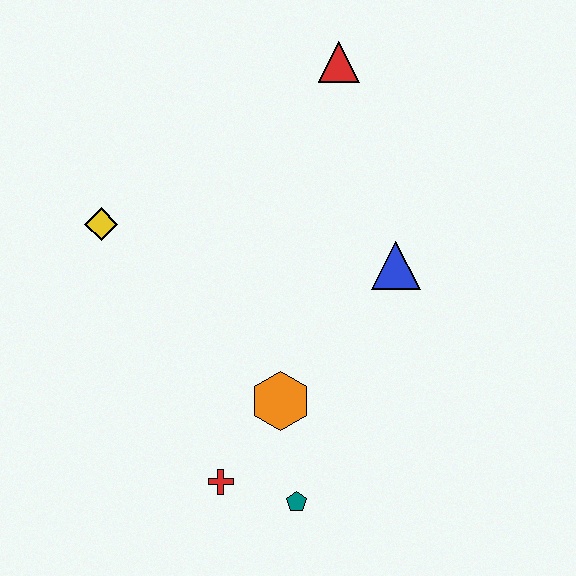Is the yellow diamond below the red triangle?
Yes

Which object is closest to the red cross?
The teal pentagon is closest to the red cross.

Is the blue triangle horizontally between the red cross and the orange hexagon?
No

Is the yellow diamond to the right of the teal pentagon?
No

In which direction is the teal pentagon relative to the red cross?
The teal pentagon is to the right of the red cross.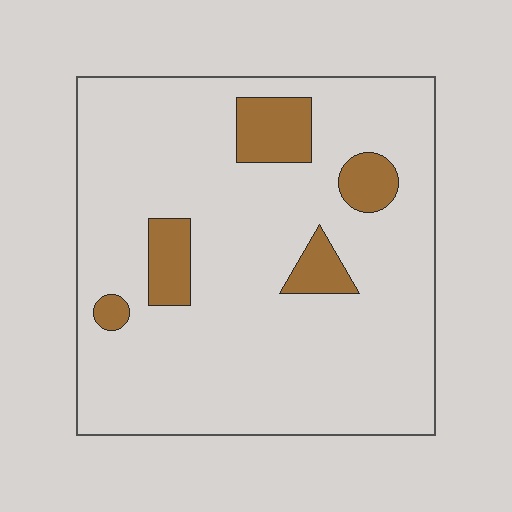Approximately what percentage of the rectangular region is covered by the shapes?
Approximately 10%.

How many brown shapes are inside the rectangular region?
5.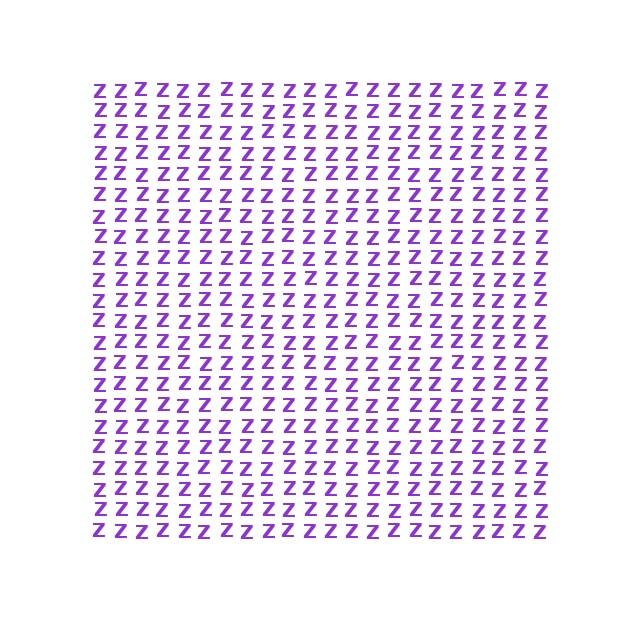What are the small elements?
The small elements are letter Z's.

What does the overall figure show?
The overall figure shows a square.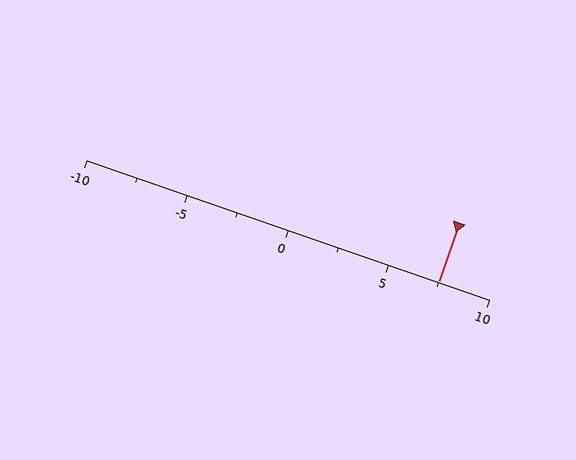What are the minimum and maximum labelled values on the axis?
The axis runs from -10 to 10.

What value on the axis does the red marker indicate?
The marker indicates approximately 7.5.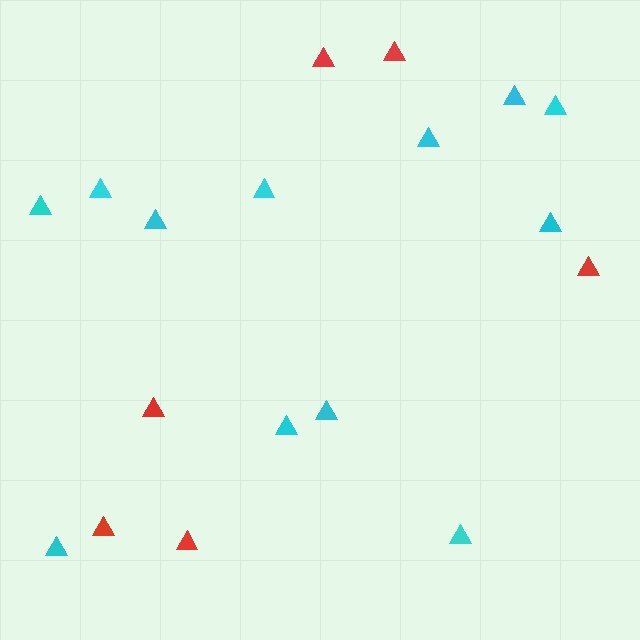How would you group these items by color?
There are 2 groups: one group of red triangles (6) and one group of cyan triangles (12).